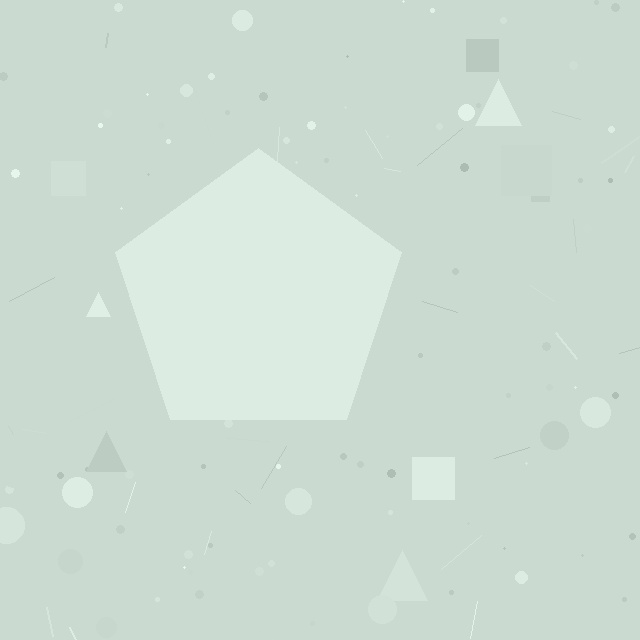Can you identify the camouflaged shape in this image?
The camouflaged shape is a pentagon.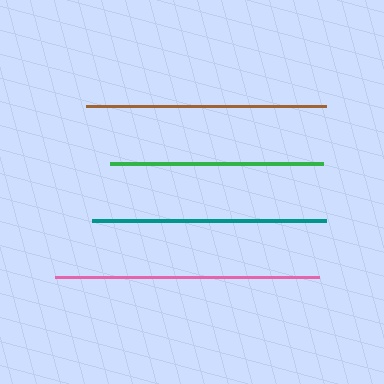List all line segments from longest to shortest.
From longest to shortest: pink, brown, teal, green.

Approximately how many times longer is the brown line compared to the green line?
The brown line is approximately 1.1 times the length of the green line.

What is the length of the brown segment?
The brown segment is approximately 241 pixels long.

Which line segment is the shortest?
The green line is the shortest at approximately 213 pixels.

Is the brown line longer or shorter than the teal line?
The brown line is longer than the teal line.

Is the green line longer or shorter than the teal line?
The teal line is longer than the green line.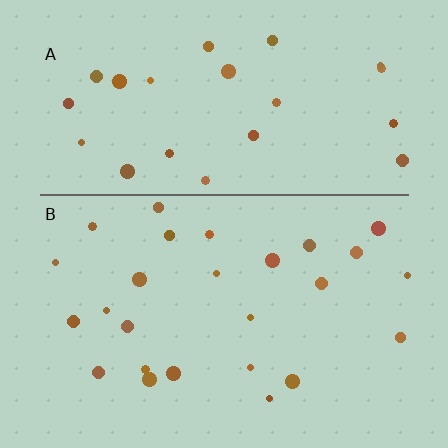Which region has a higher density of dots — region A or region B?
B (the bottom).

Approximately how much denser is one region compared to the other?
Approximately 1.1× — region B over region A.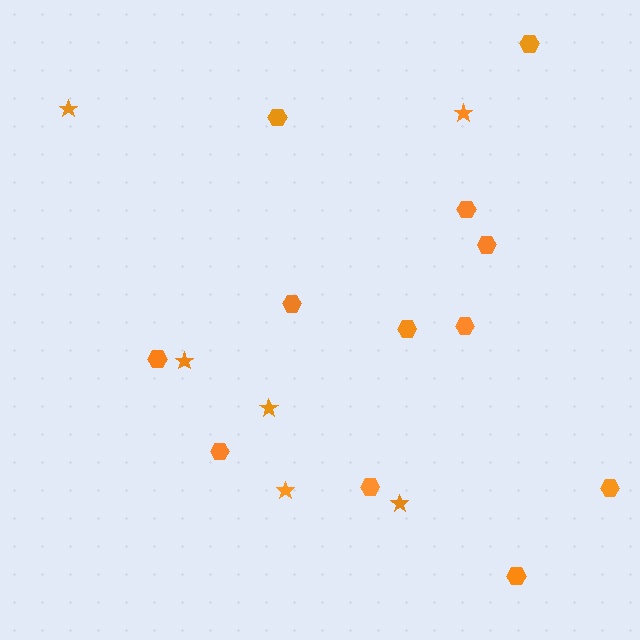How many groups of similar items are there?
There are 2 groups: one group of hexagons (12) and one group of stars (6).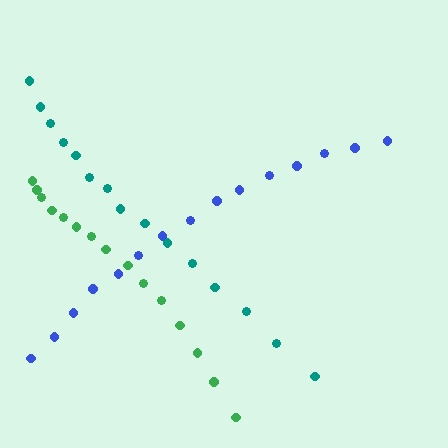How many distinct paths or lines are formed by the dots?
There are 3 distinct paths.